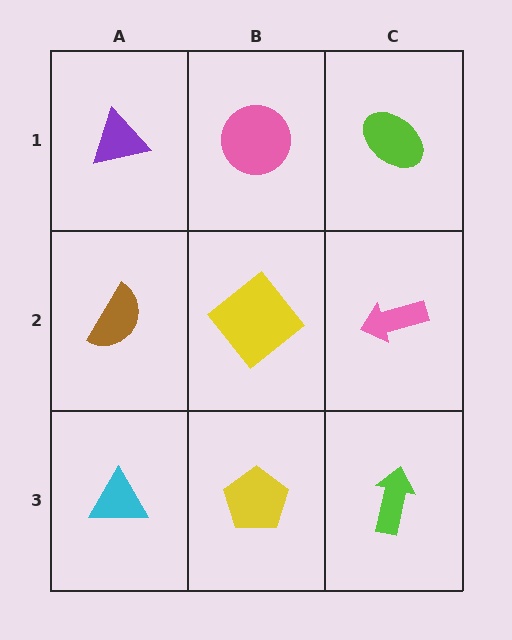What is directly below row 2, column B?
A yellow pentagon.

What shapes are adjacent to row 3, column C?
A pink arrow (row 2, column C), a yellow pentagon (row 3, column B).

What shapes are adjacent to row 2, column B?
A pink circle (row 1, column B), a yellow pentagon (row 3, column B), a brown semicircle (row 2, column A), a pink arrow (row 2, column C).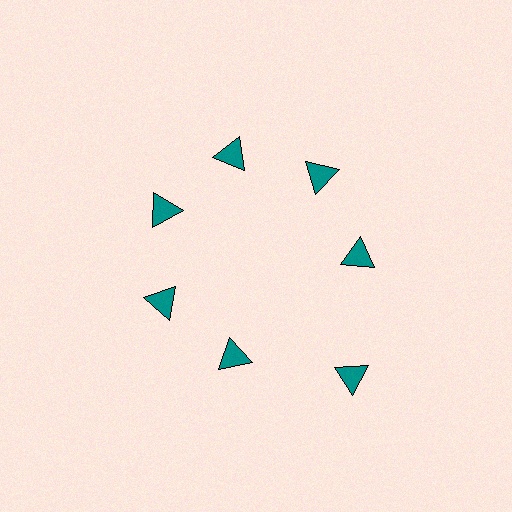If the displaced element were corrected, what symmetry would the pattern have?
It would have 7-fold rotational symmetry — the pattern would map onto itself every 51 degrees.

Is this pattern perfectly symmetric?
No. The 7 teal triangles are arranged in a ring, but one element near the 5 o'clock position is pushed outward from the center, breaking the 7-fold rotational symmetry.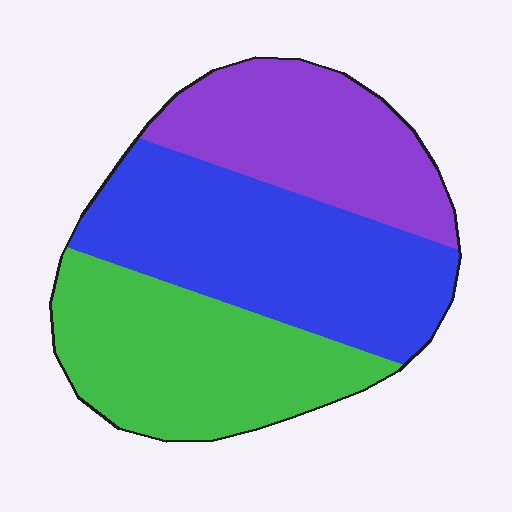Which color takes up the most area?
Blue, at roughly 40%.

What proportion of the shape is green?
Green covers around 35% of the shape.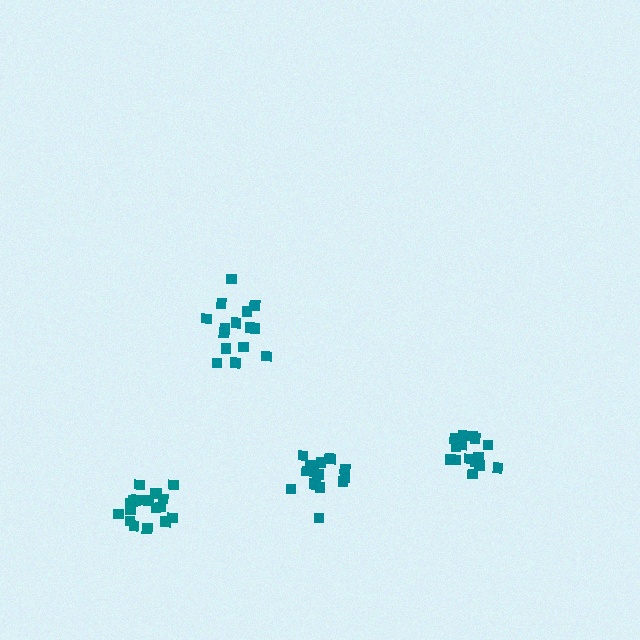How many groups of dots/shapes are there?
There are 4 groups.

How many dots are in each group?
Group 1: 17 dots, Group 2: 17 dots, Group 3: 15 dots, Group 4: 19 dots (68 total).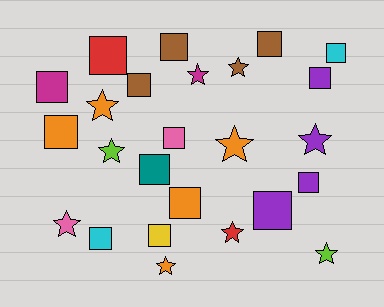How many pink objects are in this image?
There are 2 pink objects.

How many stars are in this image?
There are 10 stars.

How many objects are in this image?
There are 25 objects.